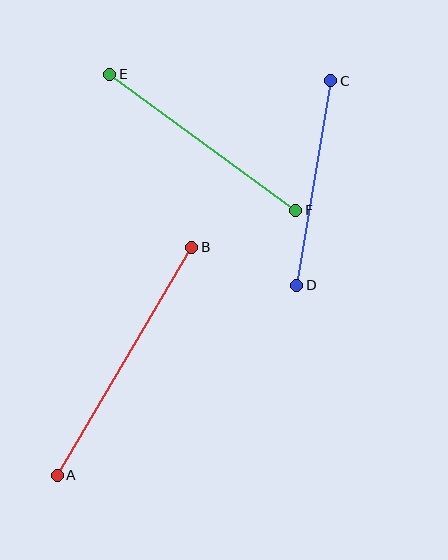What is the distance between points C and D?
The distance is approximately 207 pixels.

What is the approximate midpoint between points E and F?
The midpoint is at approximately (203, 142) pixels.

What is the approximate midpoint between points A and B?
The midpoint is at approximately (124, 361) pixels.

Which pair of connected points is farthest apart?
Points A and B are farthest apart.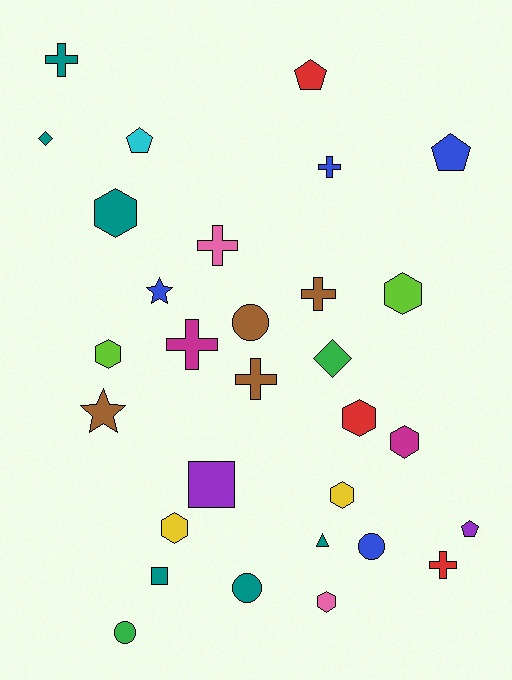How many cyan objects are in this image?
There is 1 cyan object.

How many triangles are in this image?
There is 1 triangle.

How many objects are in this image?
There are 30 objects.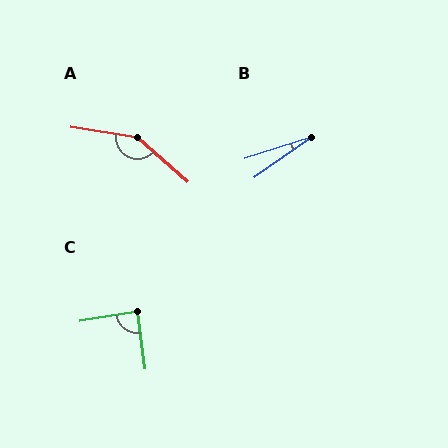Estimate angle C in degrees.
Approximately 88 degrees.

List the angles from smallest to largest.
B (17°), C (88°), A (148°).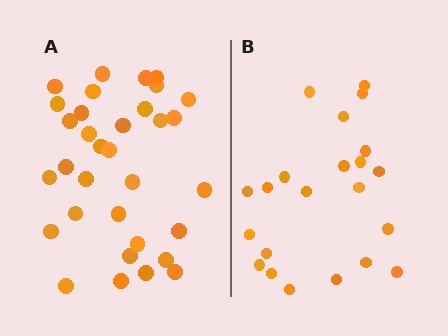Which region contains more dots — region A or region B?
Region A (the left region) has more dots.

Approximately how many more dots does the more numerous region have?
Region A has roughly 12 or so more dots than region B.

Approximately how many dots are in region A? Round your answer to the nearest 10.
About 30 dots. (The exact count is 33, which rounds to 30.)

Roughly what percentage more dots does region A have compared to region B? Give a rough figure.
About 50% more.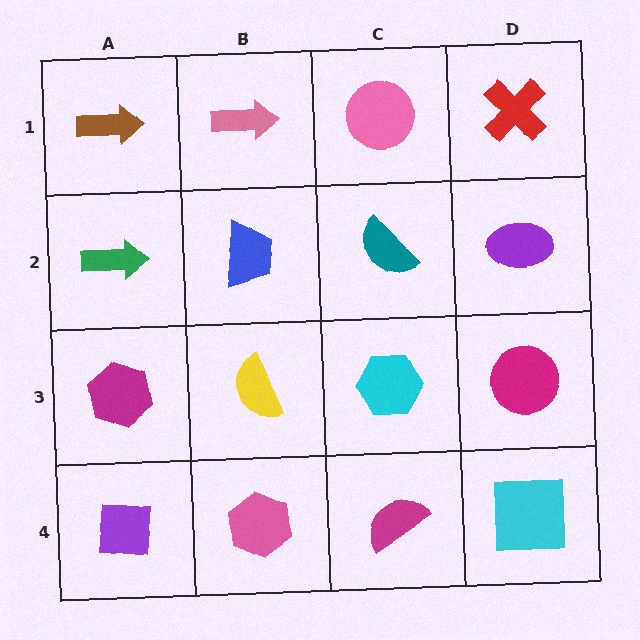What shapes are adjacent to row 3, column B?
A blue trapezoid (row 2, column B), a pink hexagon (row 4, column B), a magenta hexagon (row 3, column A), a cyan hexagon (row 3, column C).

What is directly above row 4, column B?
A yellow semicircle.